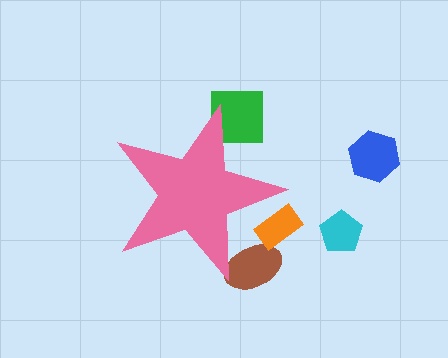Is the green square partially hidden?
Yes, the green square is partially hidden behind the pink star.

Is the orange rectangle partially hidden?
Yes, the orange rectangle is partially hidden behind the pink star.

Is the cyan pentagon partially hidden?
No, the cyan pentagon is fully visible.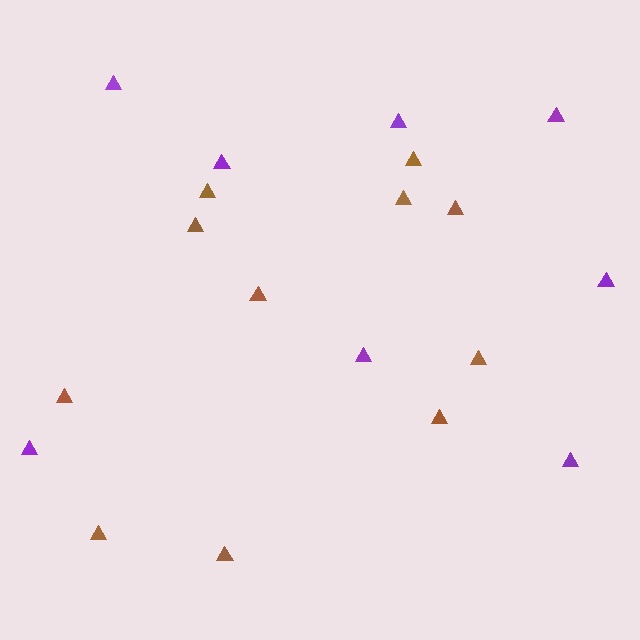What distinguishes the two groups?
There are 2 groups: one group of brown triangles (11) and one group of purple triangles (8).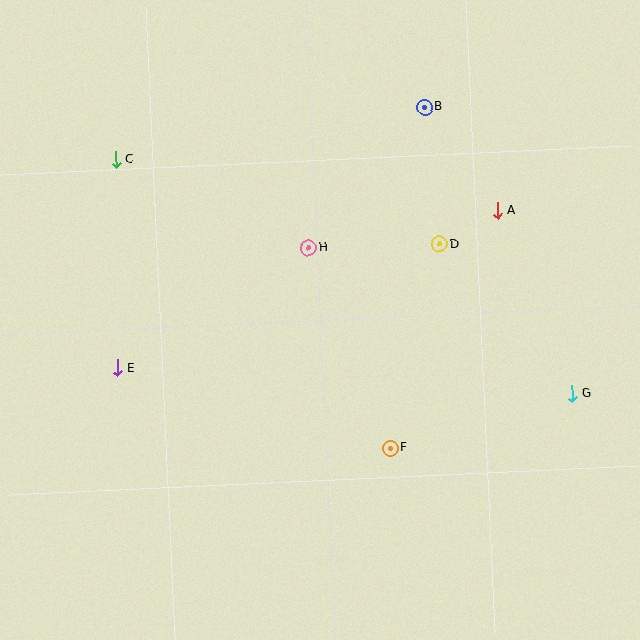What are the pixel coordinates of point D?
Point D is at (439, 244).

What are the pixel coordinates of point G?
Point G is at (572, 394).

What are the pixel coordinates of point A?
Point A is at (497, 210).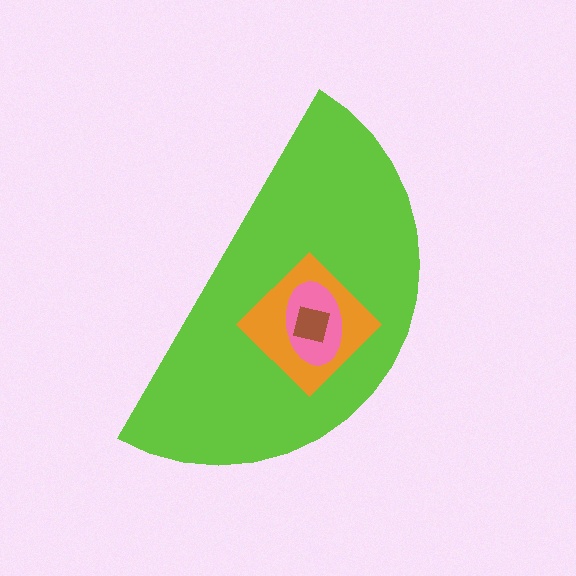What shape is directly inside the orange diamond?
The pink ellipse.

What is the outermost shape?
The lime semicircle.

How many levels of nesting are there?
4.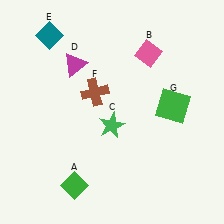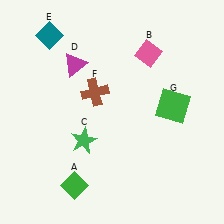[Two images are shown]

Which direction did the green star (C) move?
The green star (C) moved left.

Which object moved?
The green star (C) moved left.